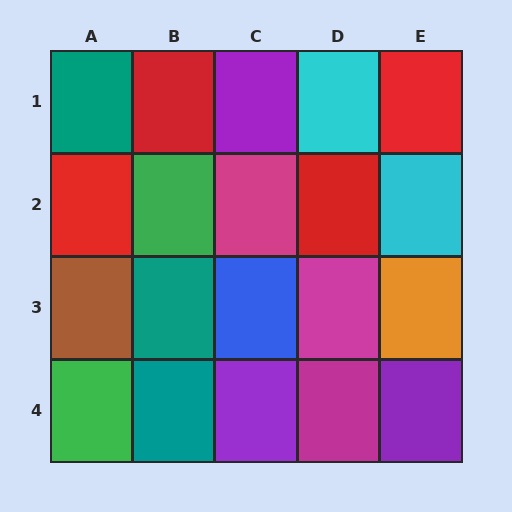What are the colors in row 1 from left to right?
Teal, red, purple, cyan, red.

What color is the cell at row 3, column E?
Orange.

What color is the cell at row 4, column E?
Purple.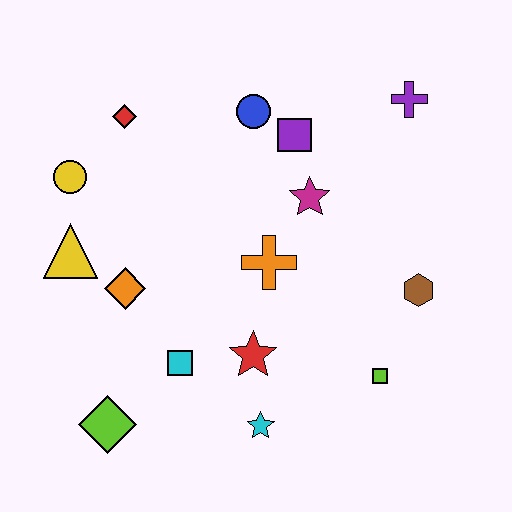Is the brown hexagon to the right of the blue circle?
Yes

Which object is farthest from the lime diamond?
The purple cross is farthest from the lime diamond.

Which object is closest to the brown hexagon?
The lime square is closest to the brown hexagon.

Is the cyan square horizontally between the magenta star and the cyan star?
No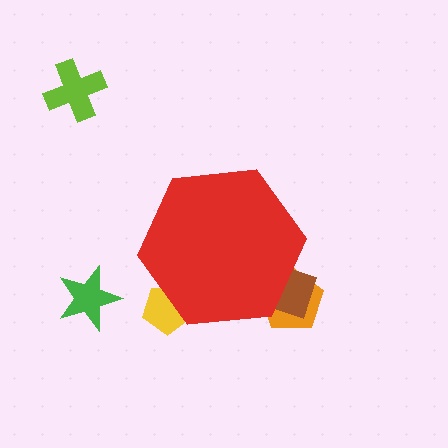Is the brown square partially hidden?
Yes, the brown square is partially hidden behind the red hexagon.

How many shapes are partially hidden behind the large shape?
3 shapes are partially hidden.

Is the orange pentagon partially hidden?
Yes, the orange pentagon is partially hidden behind the red hexagon.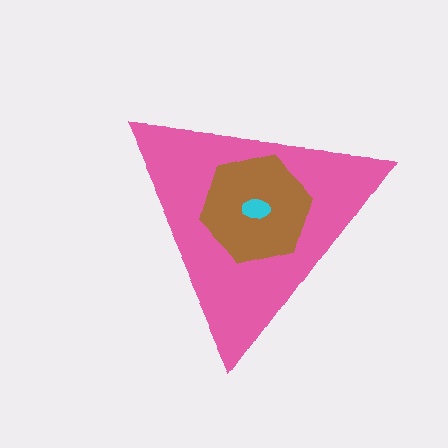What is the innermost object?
The cyan ellipse.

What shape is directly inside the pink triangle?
The brown hexagon.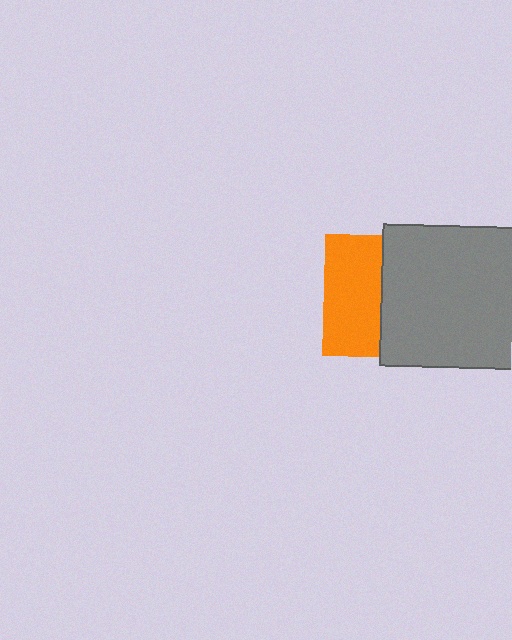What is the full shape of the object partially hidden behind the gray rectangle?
The partially hidden object is an orange square.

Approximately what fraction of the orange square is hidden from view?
Roughly 53% of the orange square is hidden behind the gray rectangle.